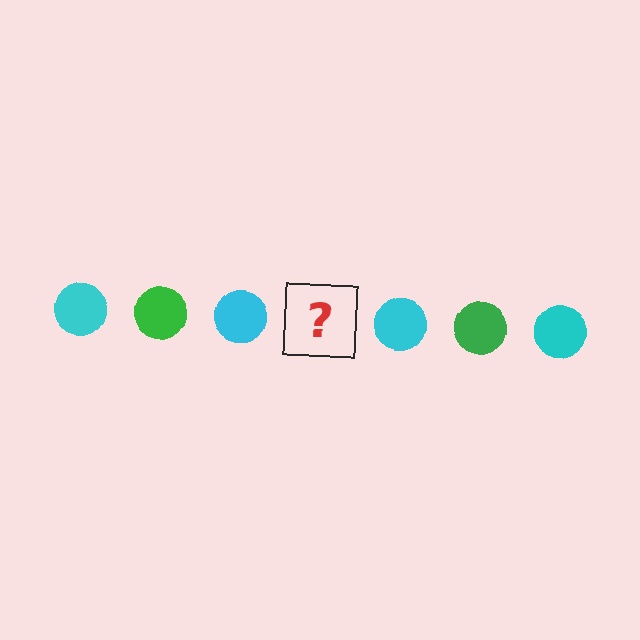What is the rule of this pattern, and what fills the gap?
The rule is that the pattern cycles through cyan, green circles. The gap should be filled with a green circle.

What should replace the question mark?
The question mark should be replaced with a green circle.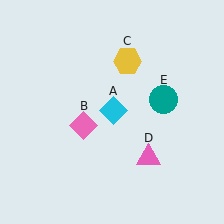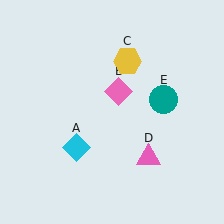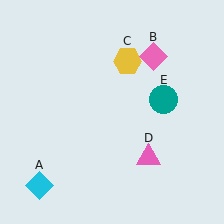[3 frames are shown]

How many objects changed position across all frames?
2 objects changed position: cyan diamond (object A), pink diamond (object B).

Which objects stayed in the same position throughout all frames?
Yellow hexagon (object C) and pink triangle (object D) and teal circle (object E) remained stationary.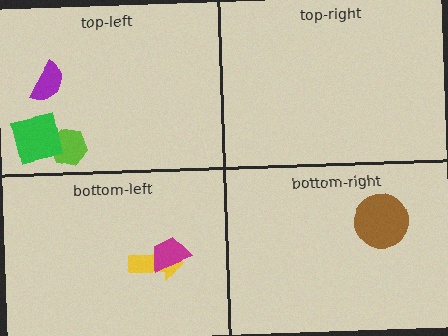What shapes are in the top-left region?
The lime hexagon, the purple semicircle, the green square.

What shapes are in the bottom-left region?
The yellow arrow, the magenta trapezoid.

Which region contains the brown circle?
The bottom-right region.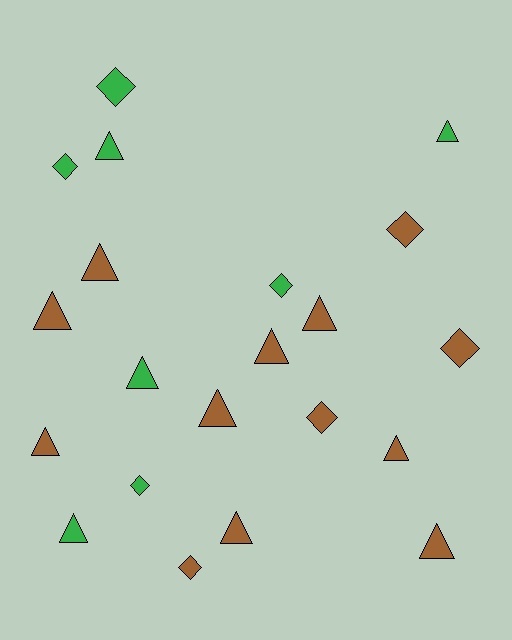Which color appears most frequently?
Brown, with 13 objects.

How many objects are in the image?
There are 21 objects.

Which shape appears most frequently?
Triangle, with 13 objects.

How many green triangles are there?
There are 4 green triangles.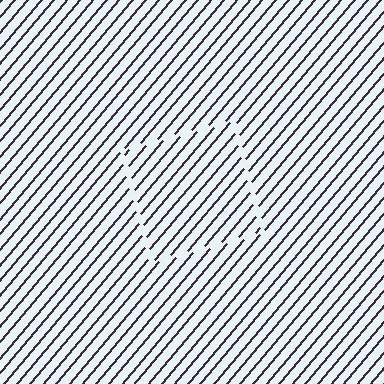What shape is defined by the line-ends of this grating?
An illusory square. The interior of the shape contains the same grating, shifted by half a period — the contour is defined by the phase discontinuity where line-ends from the inner and outer gratings abut.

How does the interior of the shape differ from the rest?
The interior of the shape contains the same grating, shifted by half a period — the contour is defined by the phase discontinuity where line-ends from the inner and outer gratings abut.